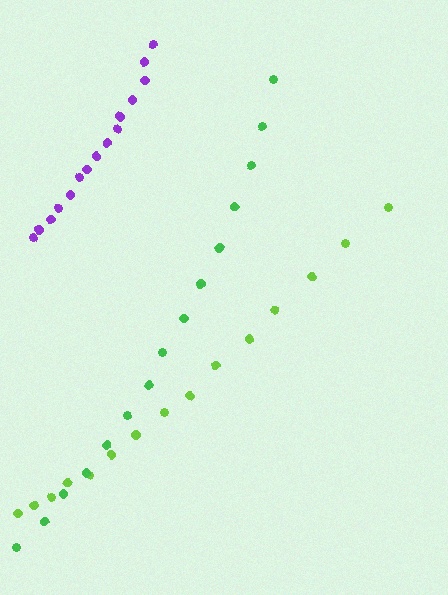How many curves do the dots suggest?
There are 3 distinct paths.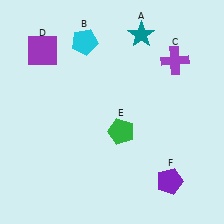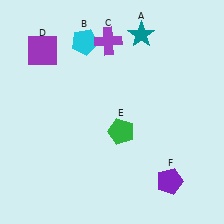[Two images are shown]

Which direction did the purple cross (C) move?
The purple cross (C) moved left.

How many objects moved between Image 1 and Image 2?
1 object moved between the two images.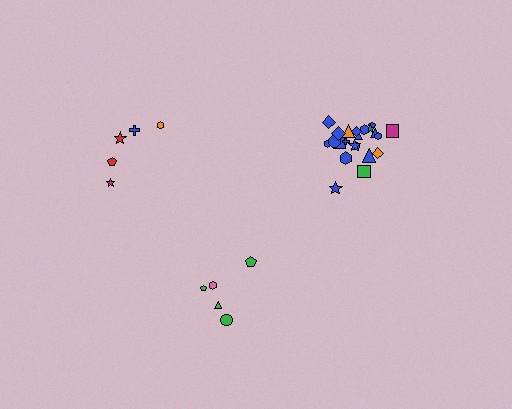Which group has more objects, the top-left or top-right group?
The top-right group.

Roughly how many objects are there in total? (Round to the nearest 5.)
Roughly 30 objects in total.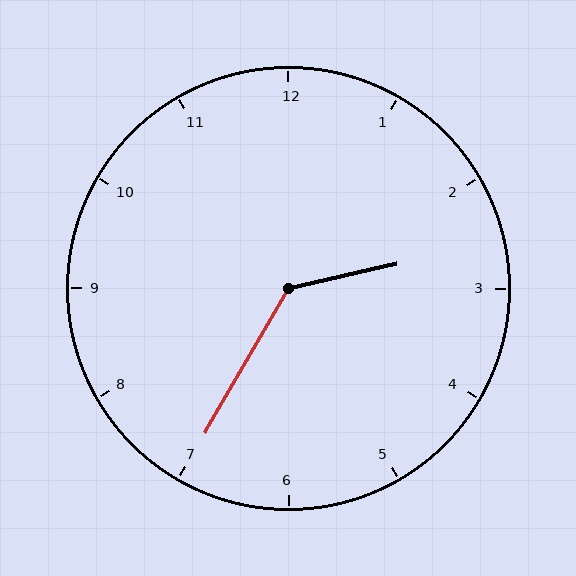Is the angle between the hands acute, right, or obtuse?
It is obtuse.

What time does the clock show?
2:35.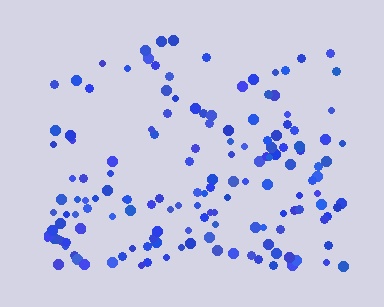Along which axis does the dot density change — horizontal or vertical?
Vertical.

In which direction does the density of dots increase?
From top to bottom, with the bottom side densest.